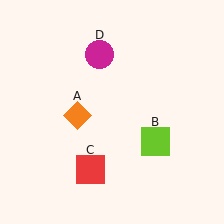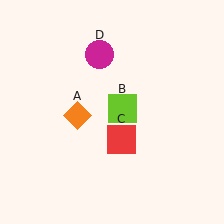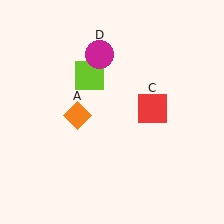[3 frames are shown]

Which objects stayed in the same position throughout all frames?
Orange diamond (object A) and magenta circle (object D) remained stationary.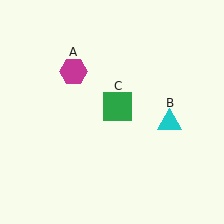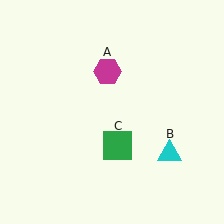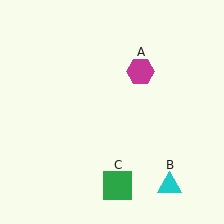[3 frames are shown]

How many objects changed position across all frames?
3 objects changed position: magenta hexagon (object A), cyan triangle (object B), green square (object C).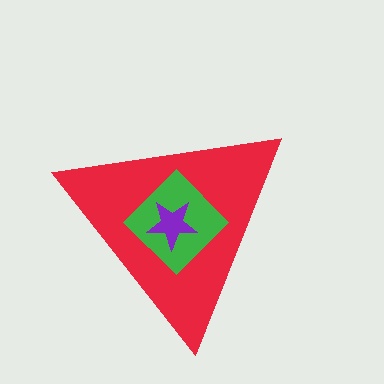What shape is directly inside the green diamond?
The purple star.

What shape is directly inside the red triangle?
The green diamond.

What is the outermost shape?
The red triangle.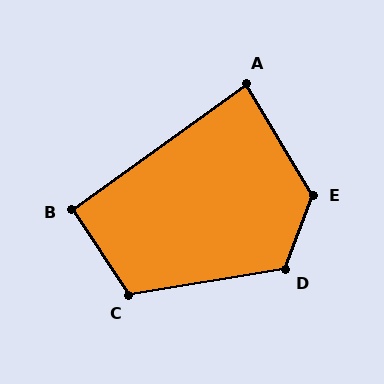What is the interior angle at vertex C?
Approximately 114 degrees (obtuse).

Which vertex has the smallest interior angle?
A, at approximately 85 degrees.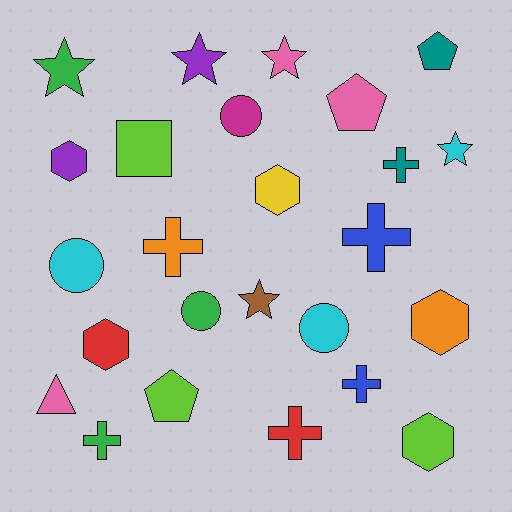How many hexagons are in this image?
There are 5 hexagons.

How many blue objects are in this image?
There are 2 blue objects.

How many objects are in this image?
There are 25 objects.